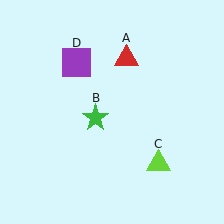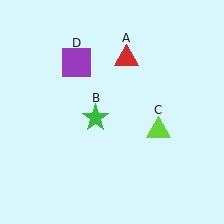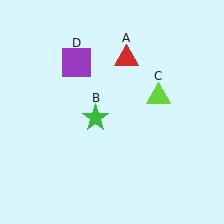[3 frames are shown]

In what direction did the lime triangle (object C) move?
The lime triangle (object C) moved up.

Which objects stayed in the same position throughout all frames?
Red triangle (object A) and green star (object B) and purple square (object D) remained stationary.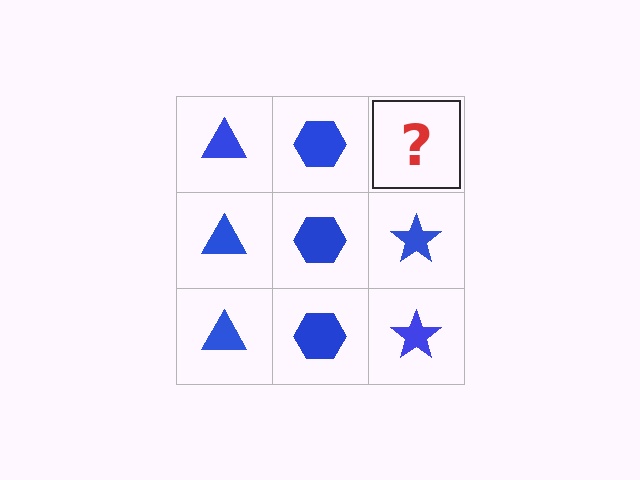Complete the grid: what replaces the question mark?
The question mark should be replaced with a blue star.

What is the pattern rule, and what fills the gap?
The rule is that each column has a consistent shape. The gap should be filled with a blue star.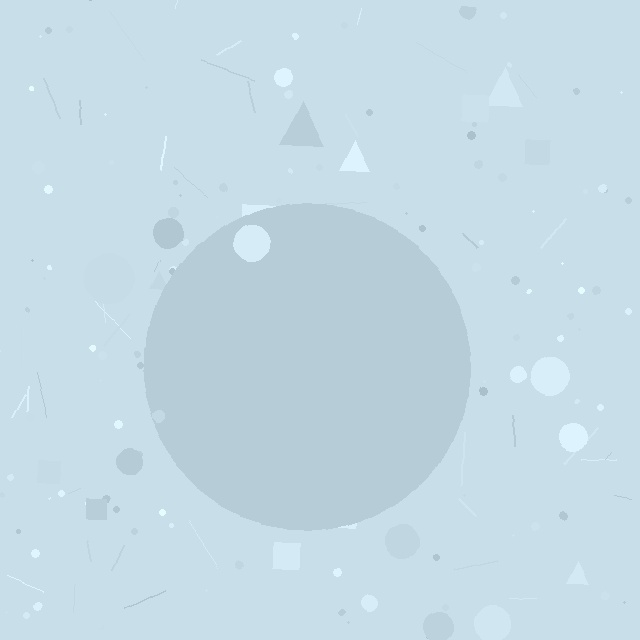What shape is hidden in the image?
A circle is hidden in the image.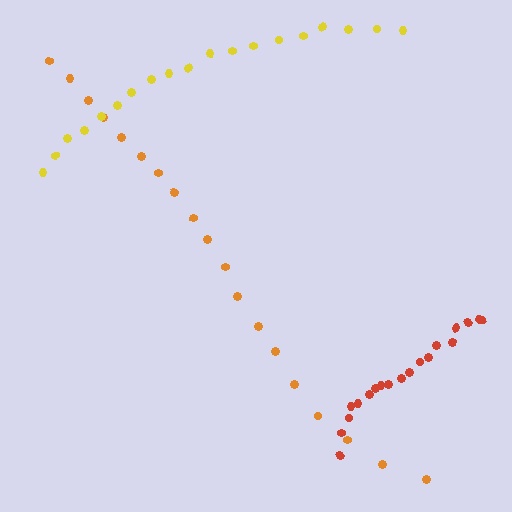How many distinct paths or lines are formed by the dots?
There are 3 distinct paths.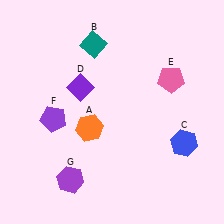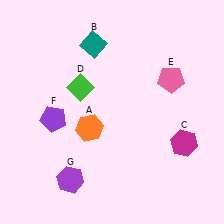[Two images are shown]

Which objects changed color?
C changed from blue to magenta. D changed from purple to green.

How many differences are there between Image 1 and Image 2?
There are 2 differences between the two images.